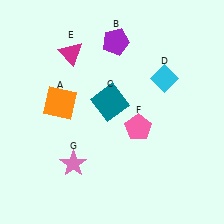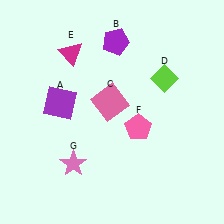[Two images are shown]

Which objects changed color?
A changed from orange to purple. C changed from teal to pink. D changed from cyan to lime.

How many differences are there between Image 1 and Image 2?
There are 3 differences between the two images.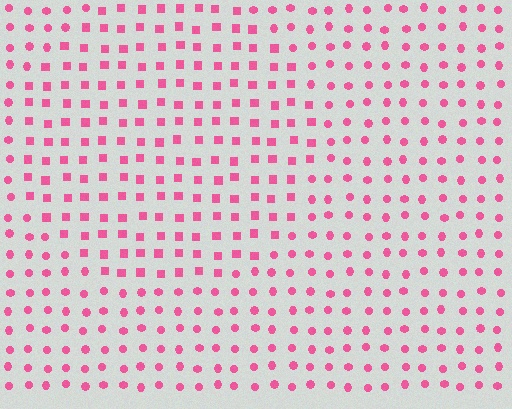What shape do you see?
I see a circle.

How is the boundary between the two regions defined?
The boundary is defined by a change in element shape: squares inside vs. circles outside. All elements share the same color and spacing.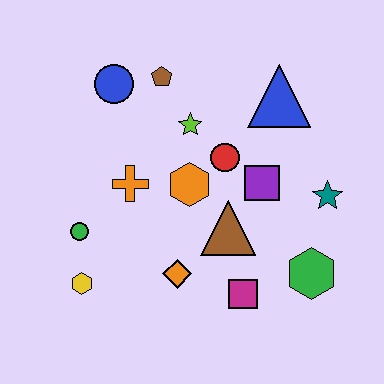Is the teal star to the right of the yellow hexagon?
Yes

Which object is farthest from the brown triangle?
The blue circle is farthest from the brown triangle.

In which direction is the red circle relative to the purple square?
The red circle is to the left of the purple square.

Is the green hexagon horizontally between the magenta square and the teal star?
Yes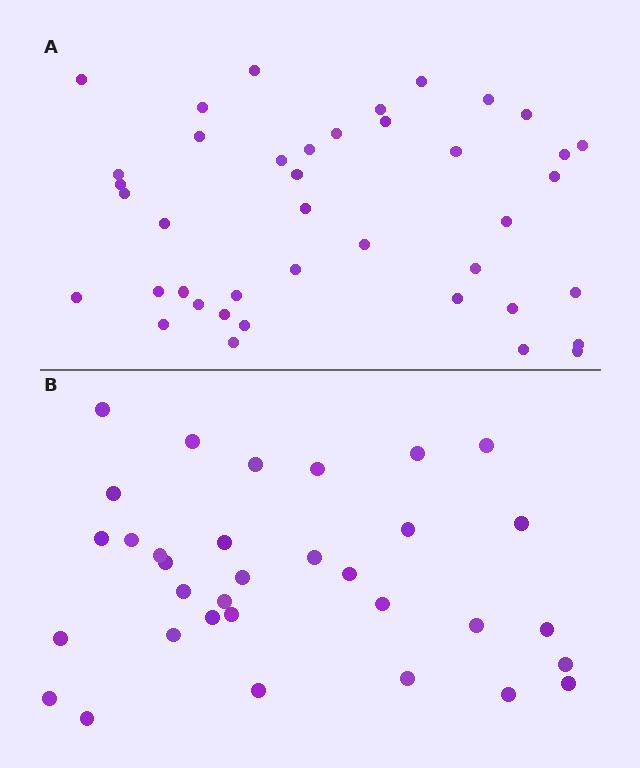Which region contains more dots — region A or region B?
Region A (the top region) has more dots.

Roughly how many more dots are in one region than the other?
Region A has roughly 8 or so more dots than region B.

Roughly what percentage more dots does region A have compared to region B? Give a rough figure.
About 25% more.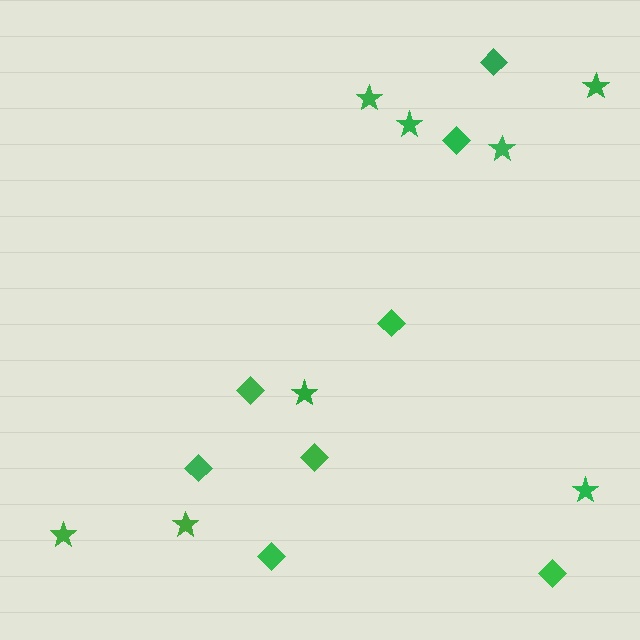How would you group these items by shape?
There are 2 groups: one group of diamonds (8) and one group of stars (8).